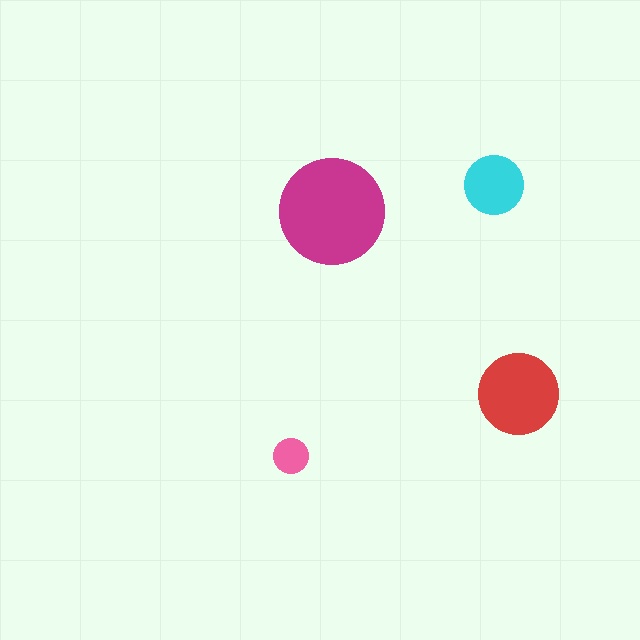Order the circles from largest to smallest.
the magenta one, the red one, the cyan one, the pink one.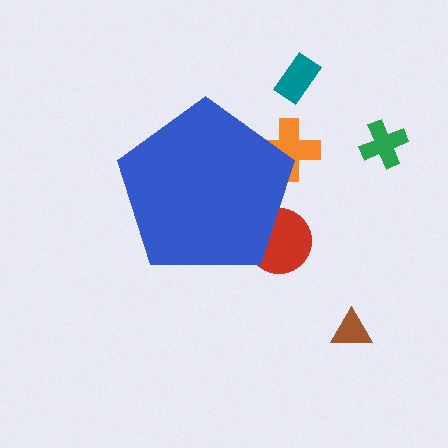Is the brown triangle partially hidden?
No, the brown triangle is fully visible.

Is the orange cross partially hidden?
Yes, the orange cross is partially hidden behind the blue pentagon.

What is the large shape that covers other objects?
A blue pentagon.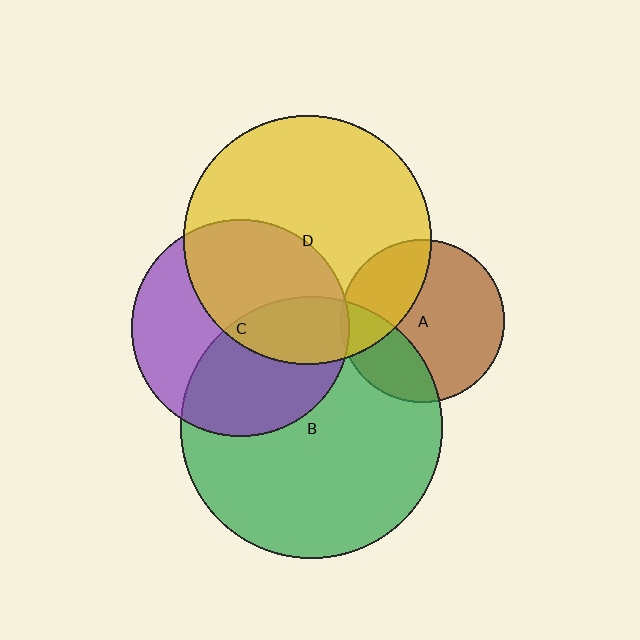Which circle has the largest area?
Circle B (green).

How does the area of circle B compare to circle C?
Approximately 1.5 times.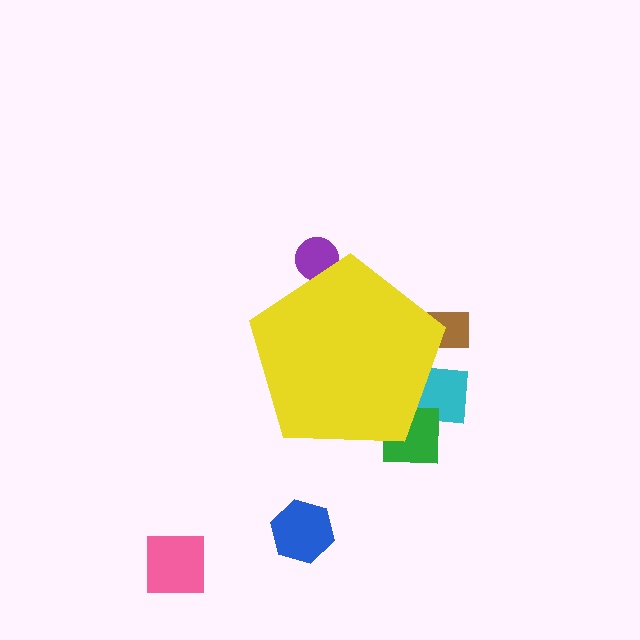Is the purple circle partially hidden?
Yes, the purple circle is partially hidden behind the yellow pentagon.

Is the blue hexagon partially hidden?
No, the blue hexagon is fully visible.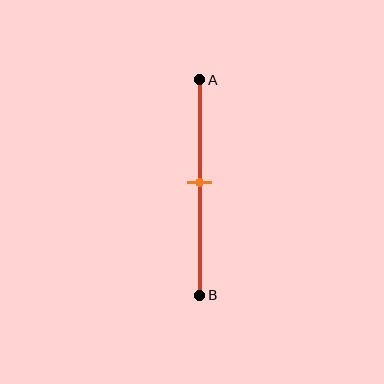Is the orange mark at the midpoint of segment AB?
Yes, the mark is approximately at the midpoint.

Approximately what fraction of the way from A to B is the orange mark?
The orange mark is approximately 50% of the way from A to B.